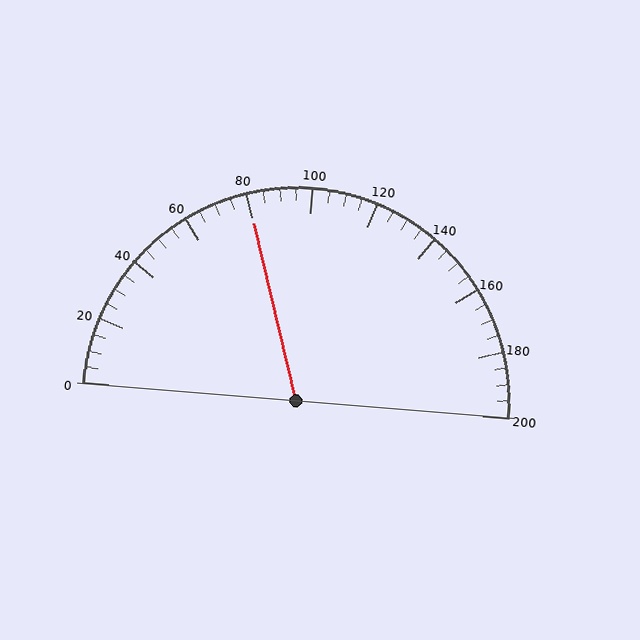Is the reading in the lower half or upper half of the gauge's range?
The reading is in the lower half of the range (0 to 200).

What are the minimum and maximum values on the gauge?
The gauge ranges from 0 to 200.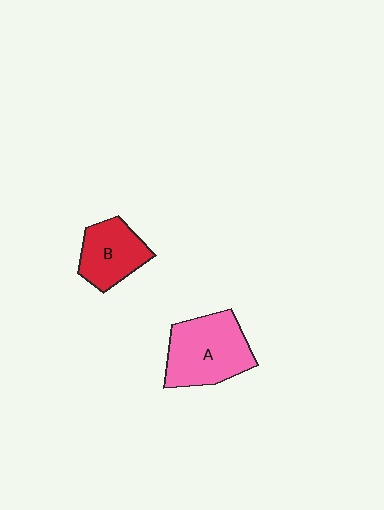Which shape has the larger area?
Shape A (pink).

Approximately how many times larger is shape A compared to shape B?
Approximately 1.4 times.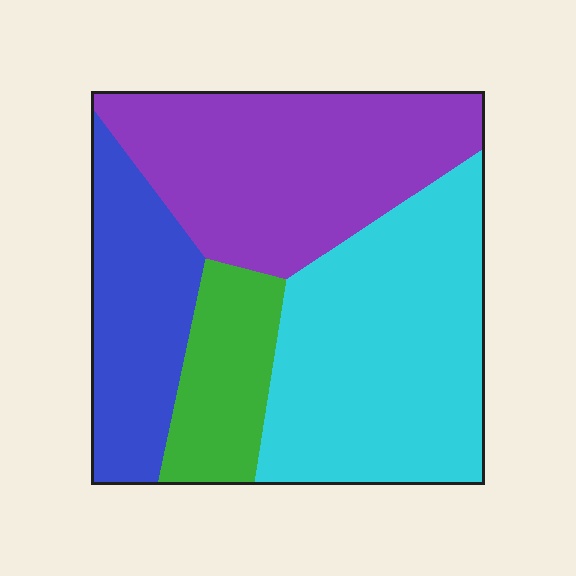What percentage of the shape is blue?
Blue takes up about one fifth (1/5) of the shape.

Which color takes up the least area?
Green, at roughly 15%.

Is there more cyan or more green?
Cyan.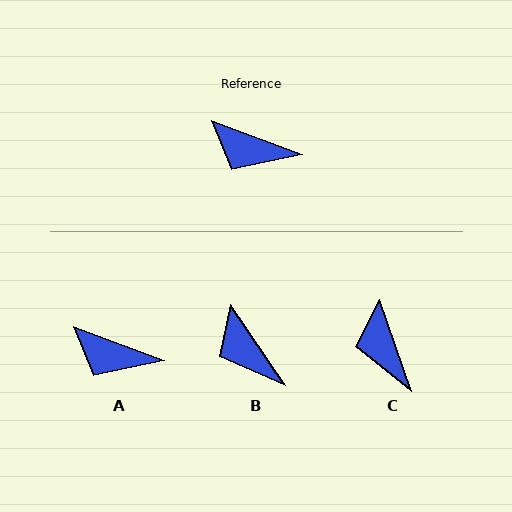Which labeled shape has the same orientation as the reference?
A.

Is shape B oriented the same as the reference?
No, it is off by about 35 degrees.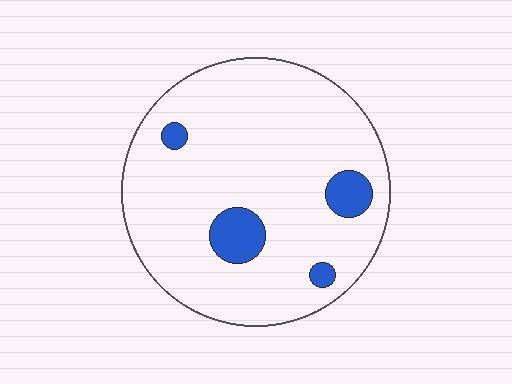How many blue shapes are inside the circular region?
4.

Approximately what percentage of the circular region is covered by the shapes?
Approximately 10%.